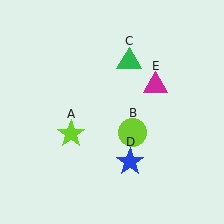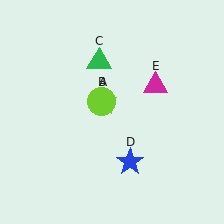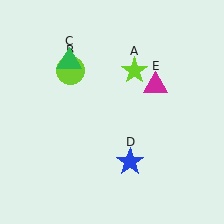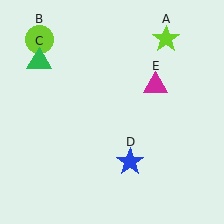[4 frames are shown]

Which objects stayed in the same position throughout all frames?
Blue star (object D) and magenta triangle (object E) remained stationary.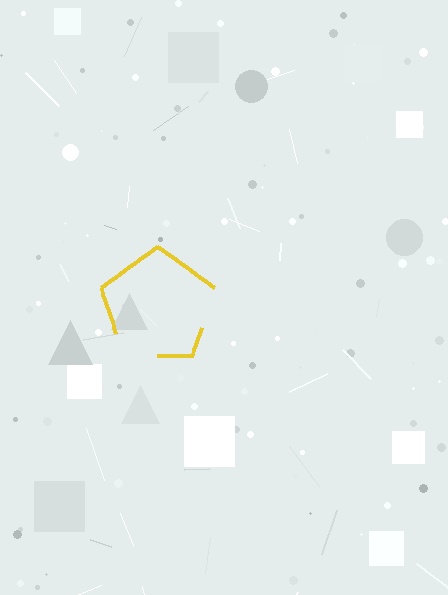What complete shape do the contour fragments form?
The contour fragments form a pentagon.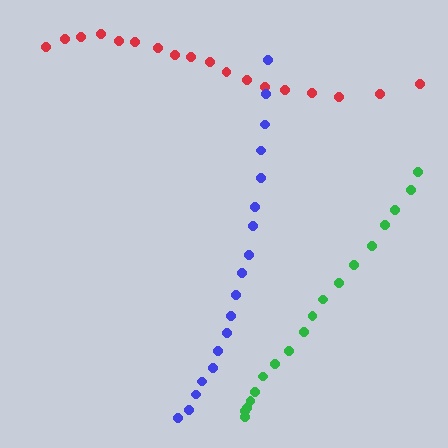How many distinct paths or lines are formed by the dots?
There are 3 distinct paths.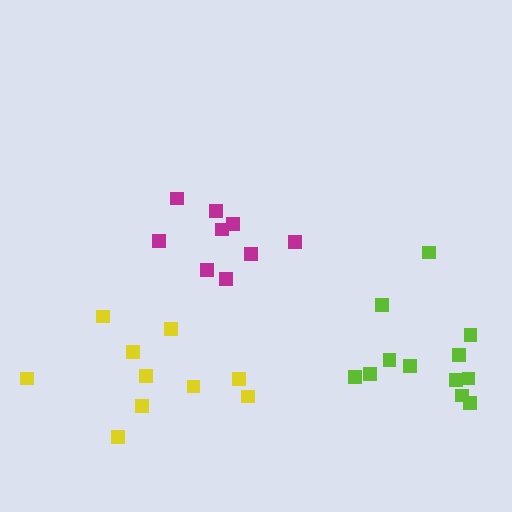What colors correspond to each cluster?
The clusters are colored: magenta, lime, yellow.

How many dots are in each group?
Group 1: 9 dots, Group 2: 12 dots, Group 3: 10 dots (31 total).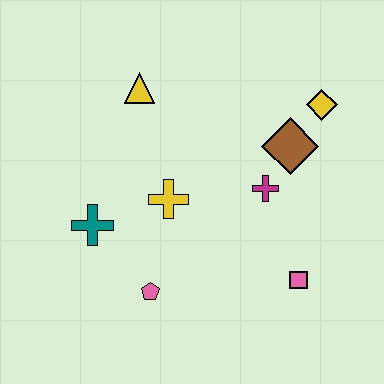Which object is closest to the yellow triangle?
The yellow cross is closest to the yellow triangle.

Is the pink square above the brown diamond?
No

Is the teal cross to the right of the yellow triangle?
No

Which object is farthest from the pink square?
The yellow triangle is farthest from the pink square.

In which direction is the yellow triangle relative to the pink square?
The yellow triangle is above the pink square.